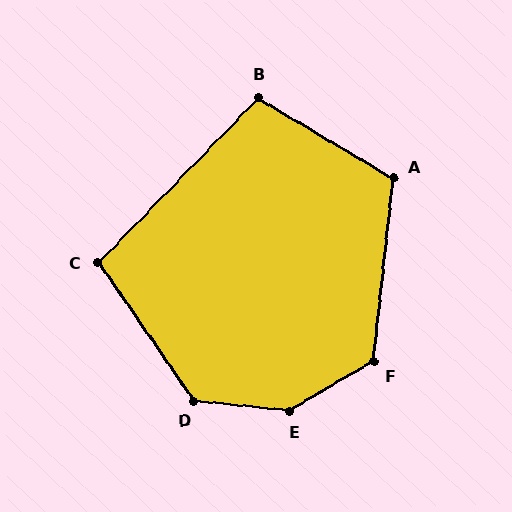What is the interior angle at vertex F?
Approximately 127 degrees (obtuse).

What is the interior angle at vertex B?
Approximately 103 degrees (obtuse).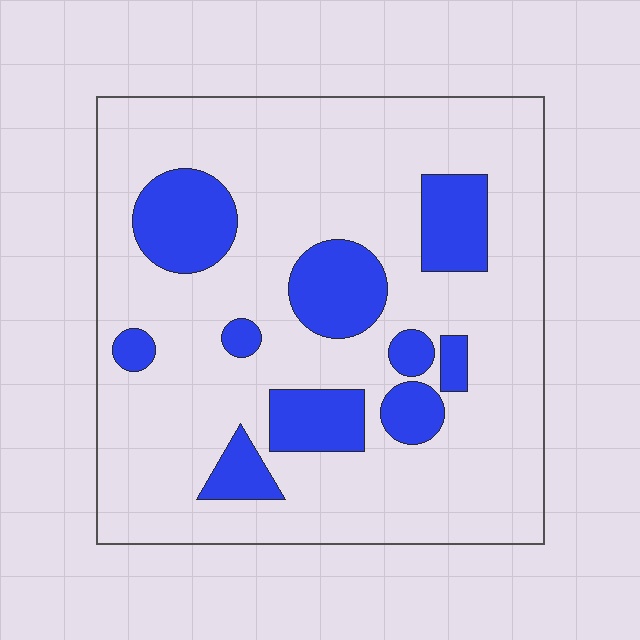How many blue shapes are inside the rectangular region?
10.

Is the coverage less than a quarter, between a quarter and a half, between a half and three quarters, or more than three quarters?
Less than a quarter.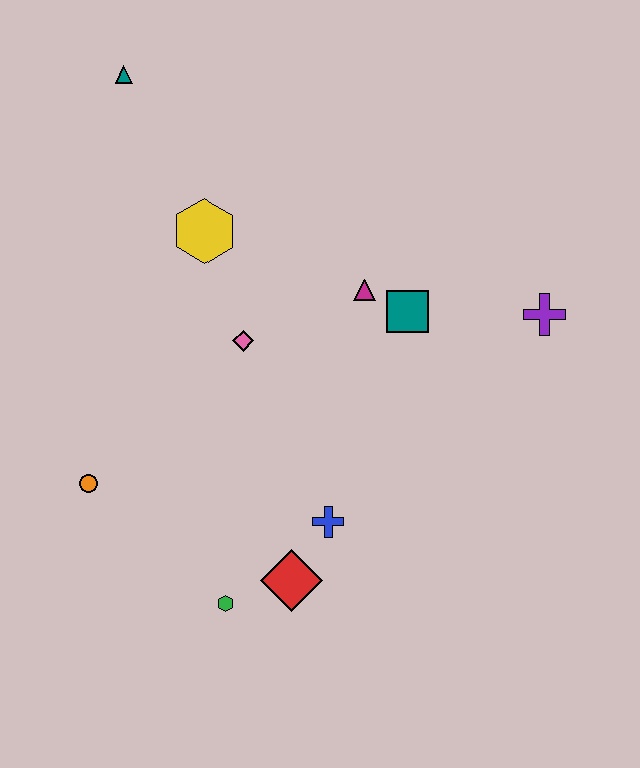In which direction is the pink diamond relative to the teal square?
The pink diamond is to the left of the teal square.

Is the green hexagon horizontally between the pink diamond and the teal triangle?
Yes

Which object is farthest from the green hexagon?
The teal triangle is farthest from the green hexagon.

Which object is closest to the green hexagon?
The red diamond is closest to the green hexagon.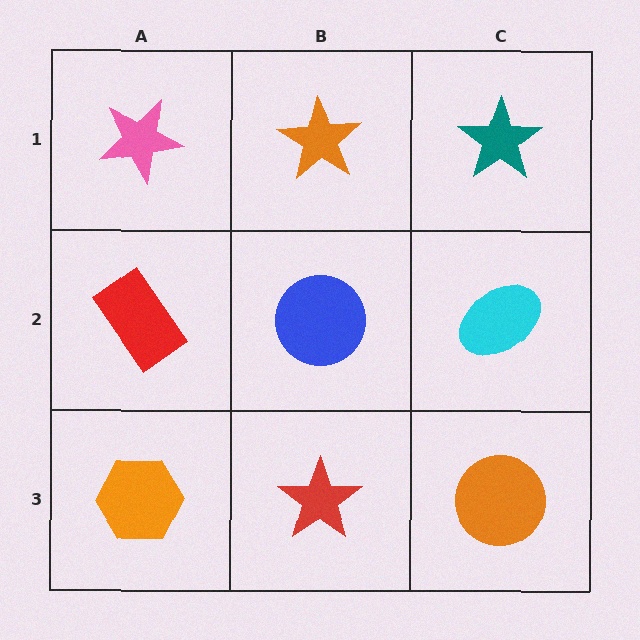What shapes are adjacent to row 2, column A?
A pink star (row 1, column A), an orange hexagon (row 3, column A), a blue circle (row 2, column B).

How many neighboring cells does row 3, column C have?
2.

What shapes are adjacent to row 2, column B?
An orange star (row 1, column B), a red star (row 3, column B), a red rectangle (row 2, column A), a cyan ellipse (row 2, column C).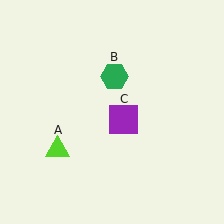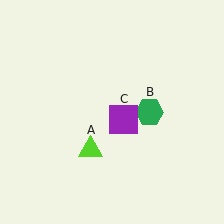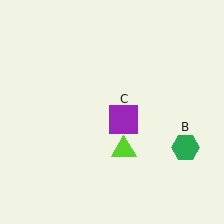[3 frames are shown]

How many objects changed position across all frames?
2 objects changed position: lime triangle (object A), green hexagon (object B).